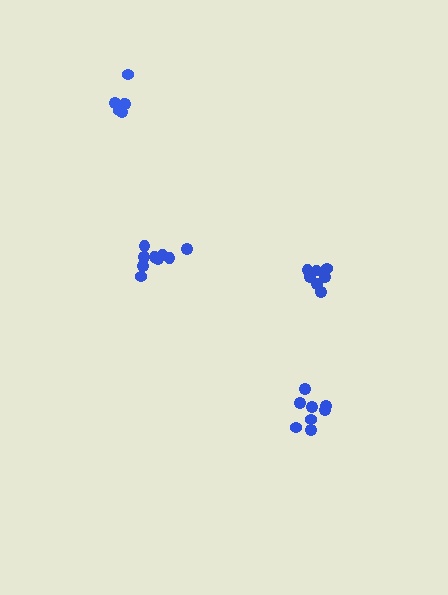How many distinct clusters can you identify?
There are 4 distinct clusters.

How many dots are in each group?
Group 1: 7 dots, Group 2: 8 dots, Group 3: 9 dots, Group 4: 6 dots (30 total).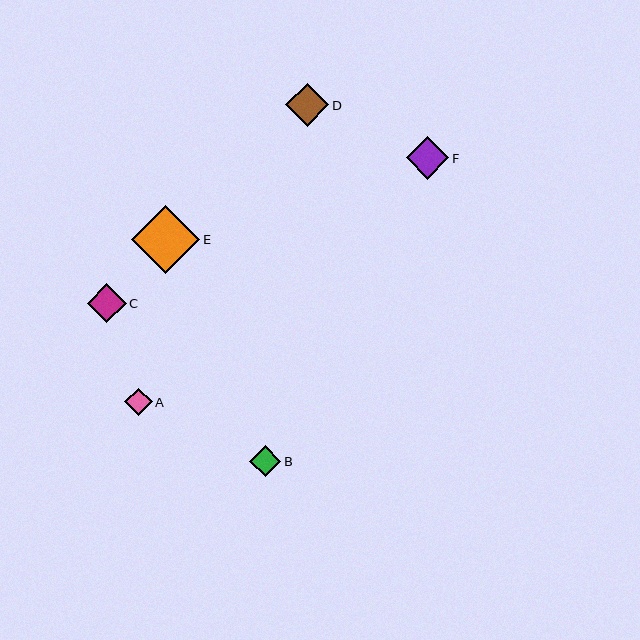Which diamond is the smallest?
Diamond A is the smallest with a size of approximately 27 pixels.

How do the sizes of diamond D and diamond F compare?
Diamond D and diamond F are approximately the same size.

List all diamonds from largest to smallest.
From largest to smallest: E, D, F, C, B, A.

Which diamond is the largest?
Diamond E is the largest with a size of approximately 68 pixels.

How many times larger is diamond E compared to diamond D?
Diamond E is approximately 1.6 times the size of diamond D.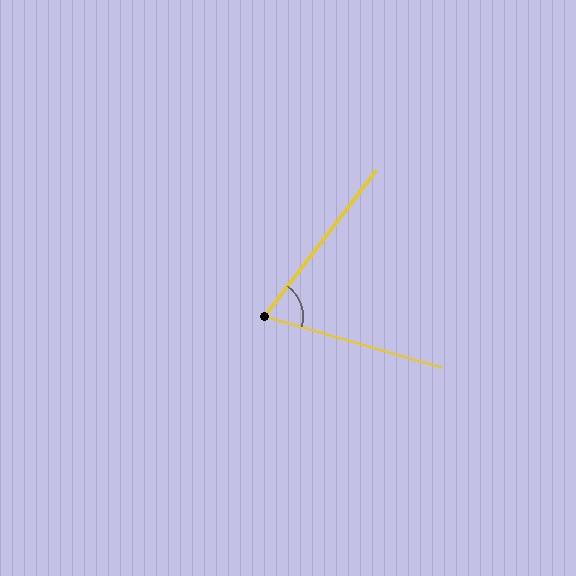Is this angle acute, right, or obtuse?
It is acute.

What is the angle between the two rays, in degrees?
Approximately 69 degrees.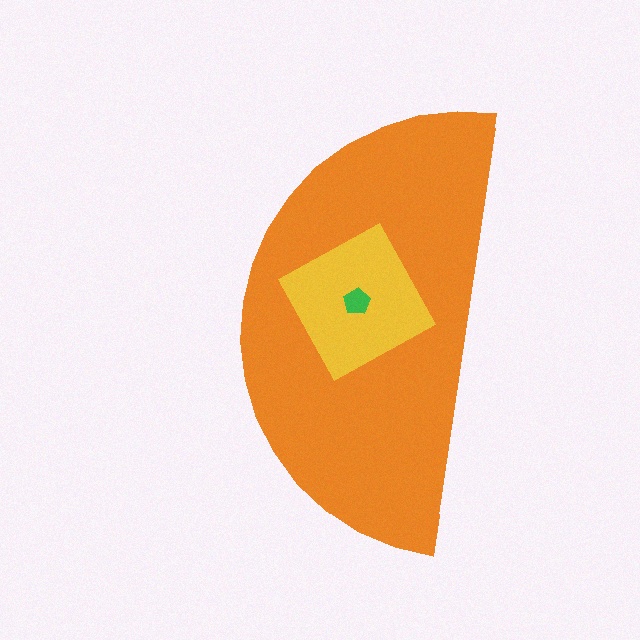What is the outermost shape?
The orange semicircle.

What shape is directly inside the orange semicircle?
The yellow square.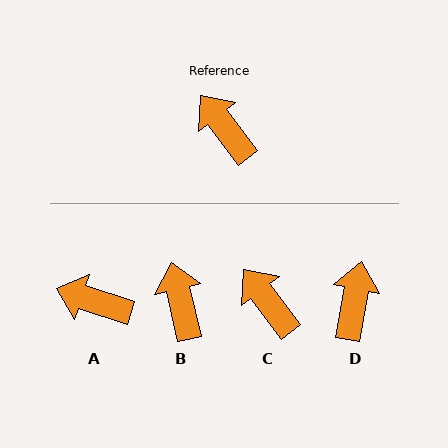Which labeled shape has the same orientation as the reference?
C.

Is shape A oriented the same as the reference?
No, it is off by about 35 degrees.